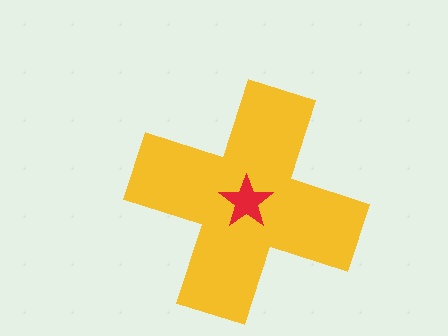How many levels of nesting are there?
2.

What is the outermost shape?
The yellow cross.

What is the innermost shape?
The red star.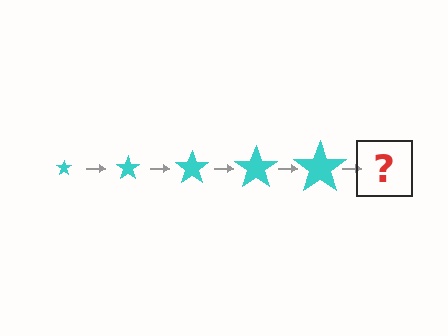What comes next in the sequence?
The next element should be a cyan star, larger than the previous one.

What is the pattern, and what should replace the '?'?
The pattern is that the star gets progressively larger each step. The '?' should be a cyan star, larger than the previous one.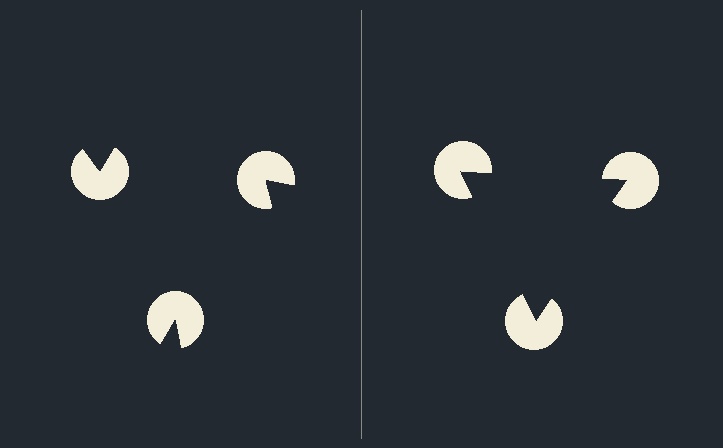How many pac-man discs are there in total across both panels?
6 — 3 on each side.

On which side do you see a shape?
An illusory triangle appears on the right side. On the left side the wedge cuts are rotated, so no coherent shape forms.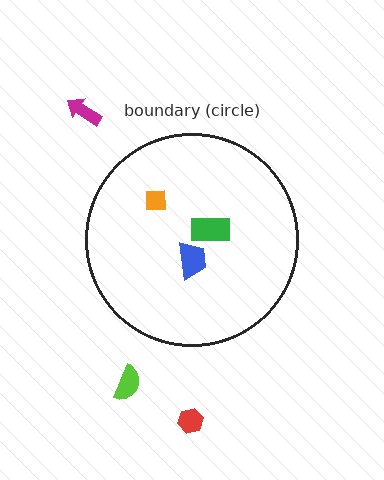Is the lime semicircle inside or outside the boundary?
Outside.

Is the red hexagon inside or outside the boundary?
Outside.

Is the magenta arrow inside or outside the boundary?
Outside.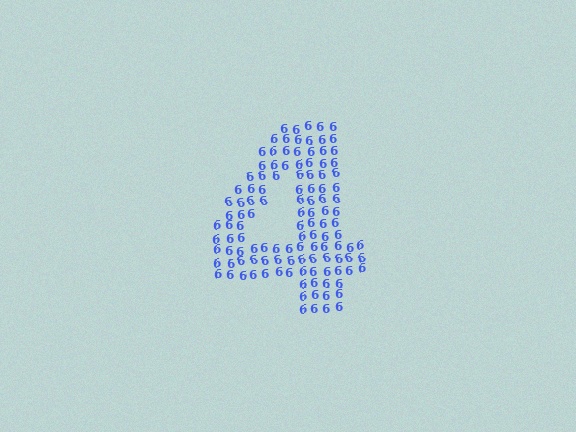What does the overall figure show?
The overall figure shows the digit 4.